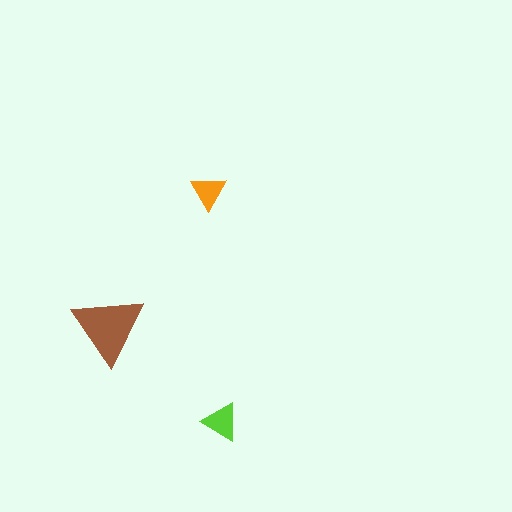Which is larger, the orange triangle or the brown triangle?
The brown one.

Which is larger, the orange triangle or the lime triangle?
The lime one.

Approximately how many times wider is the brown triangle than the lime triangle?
About 2 times wider.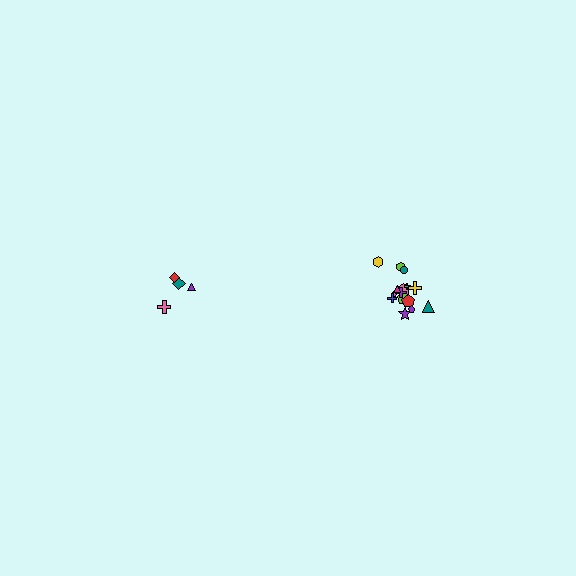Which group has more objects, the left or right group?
The right group.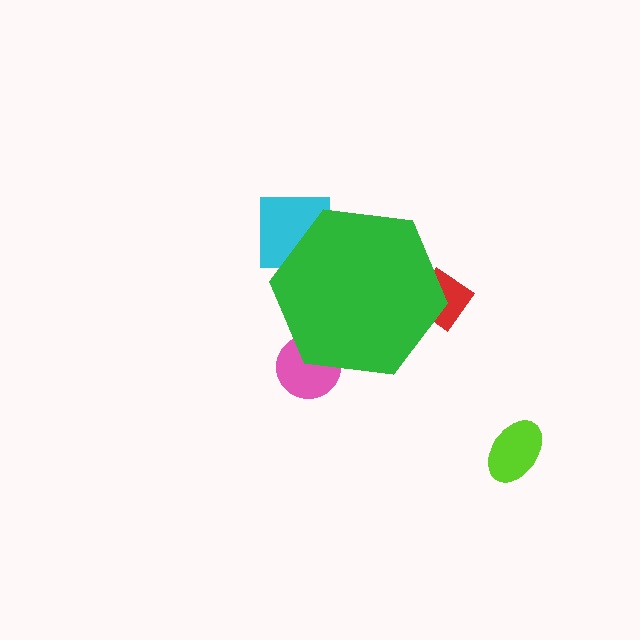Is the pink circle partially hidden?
Yes, the pink circle is partially hidden behind the green hexagon.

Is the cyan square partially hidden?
Yes, the cyan square is partially hidden behind the green hexagon.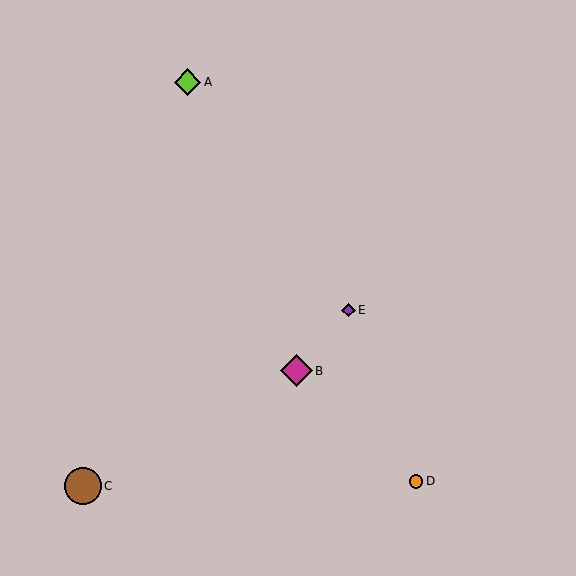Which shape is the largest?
The brown circle (labeled C) is the largest.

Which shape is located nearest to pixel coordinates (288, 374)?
The magenta diamond (labeled B) at (297, 371) is nearest to that location.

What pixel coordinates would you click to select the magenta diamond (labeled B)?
Click at (297, 371) to select the magenta diamond B.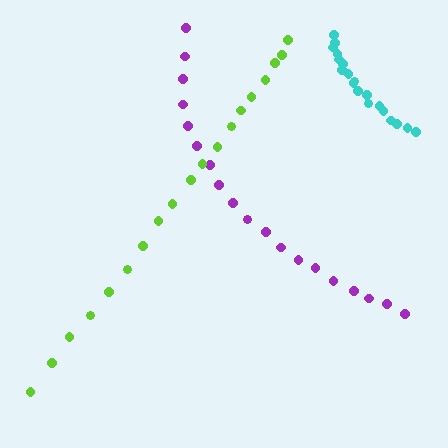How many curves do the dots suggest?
There are 3 distinct paths.